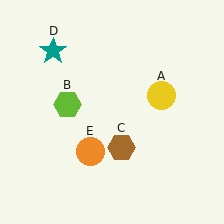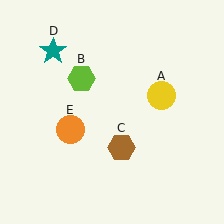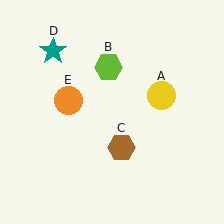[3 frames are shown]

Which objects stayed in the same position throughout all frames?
Yellow circle (object A) and brown hexagon (object C) and teal star (object D) remained stationary.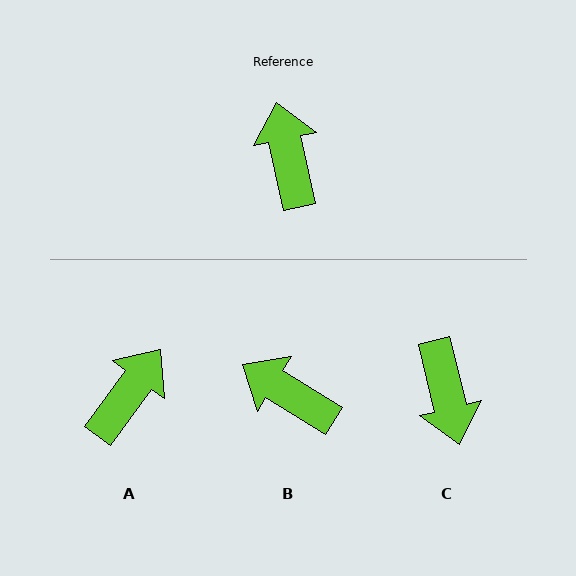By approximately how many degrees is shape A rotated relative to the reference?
Approximately 48 degrees clockwise.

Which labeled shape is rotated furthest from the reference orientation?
C, about 179 degrees away.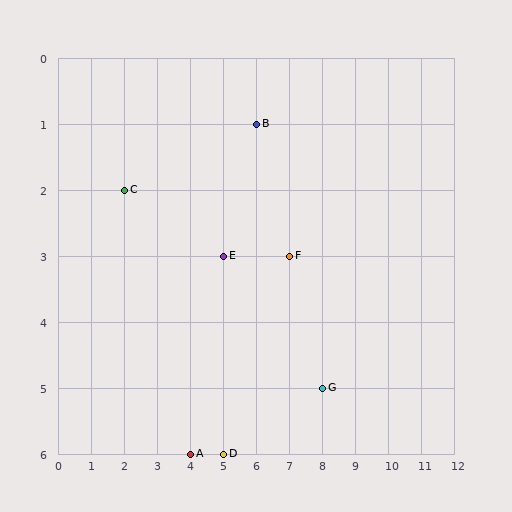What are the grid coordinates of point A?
Point A is at grid coordinates (4, 6).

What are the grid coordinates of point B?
Point B is at grid coordinates (6, 1).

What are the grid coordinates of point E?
Point E is at grid coordinates (5, 3).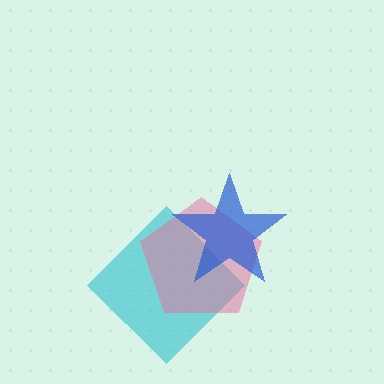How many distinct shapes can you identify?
There are 3 distinct shapes: a cyan diamond, a pink pentagon, a blue star.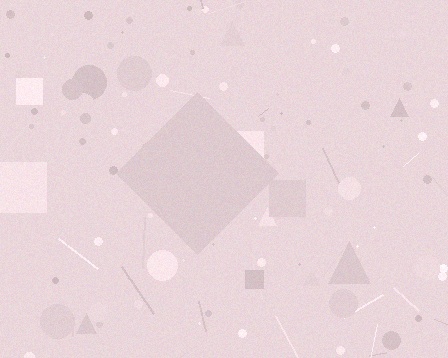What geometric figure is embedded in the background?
A diamond is embedded in the background.